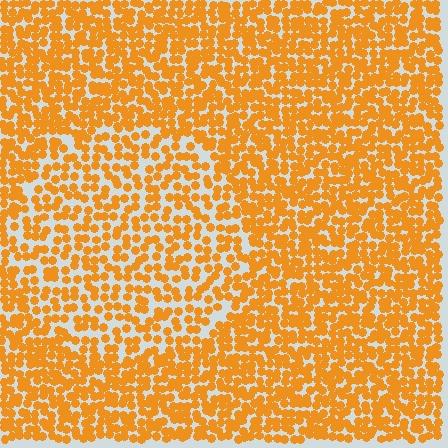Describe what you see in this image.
The image contains small orange elements arranged at two different densities. A circle-shaped region is visible where the elements are less densely packed than the surrounding area.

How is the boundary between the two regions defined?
The boundary is defined by a change in element density (approximately 1.6x ratio). All elements are the same color, size, and shape.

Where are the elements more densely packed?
The elements are more densely packed outside the circle boundary.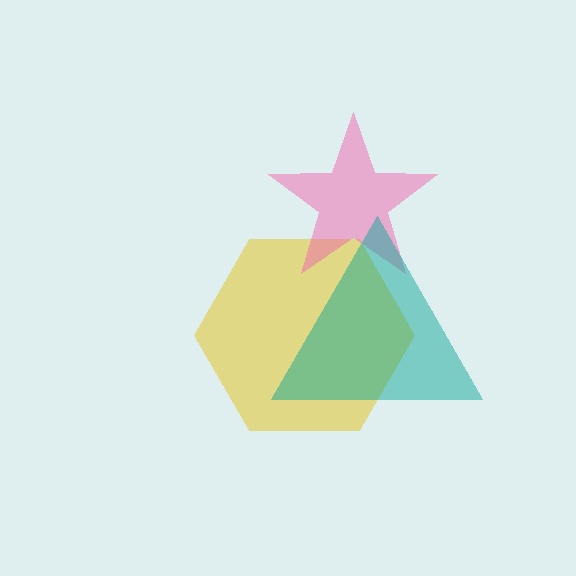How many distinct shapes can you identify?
There are 3 distinct shapes: a yellow hexagon, a pink star, a teal triangle.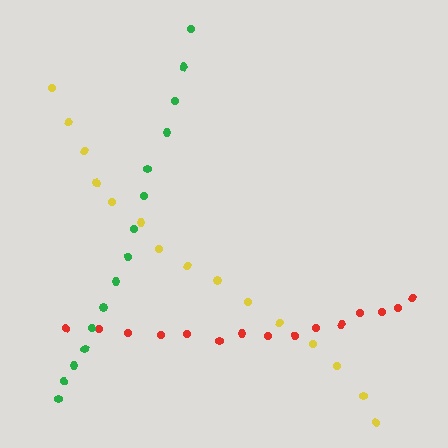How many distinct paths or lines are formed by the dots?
There are 3 distinct paths.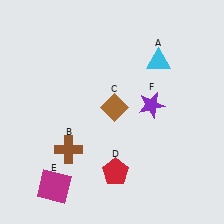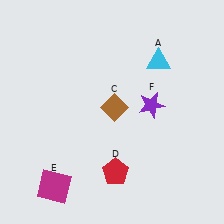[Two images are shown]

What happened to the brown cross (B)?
The brown cross (B) was removed in Image 2. It was in the bottom-left area of Image 1.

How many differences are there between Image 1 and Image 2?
There is 1 difference between the two images.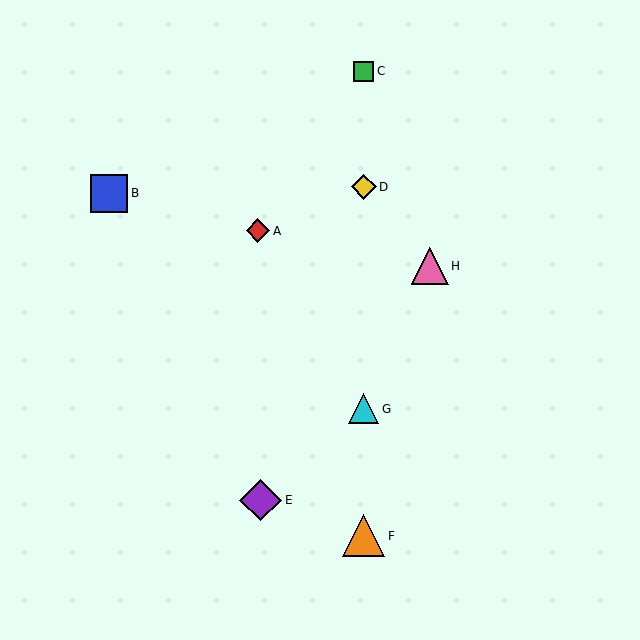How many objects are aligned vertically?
4 objects (C, D, F, G) are aligned vertically.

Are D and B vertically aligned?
No, D is at x≈364 and B is at x≈109.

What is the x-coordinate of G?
Object G is at x≈364.